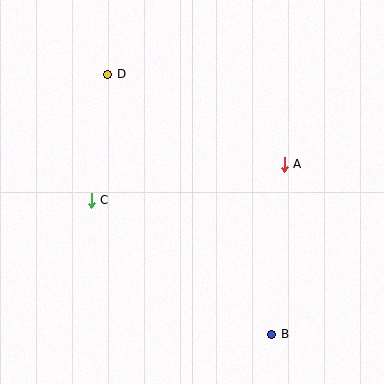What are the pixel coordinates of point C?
Point C is at (91, 200).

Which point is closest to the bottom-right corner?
Point B is closest to the bottom-right corner.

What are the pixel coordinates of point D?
Point D is at (108, 74).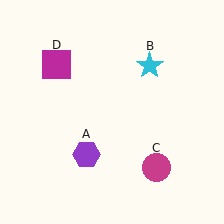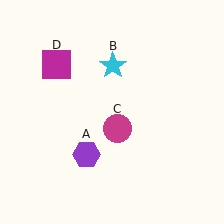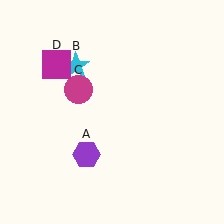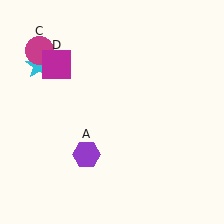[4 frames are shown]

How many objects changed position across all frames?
2 objects changed position: cyan star (object B), magenta circle (object C).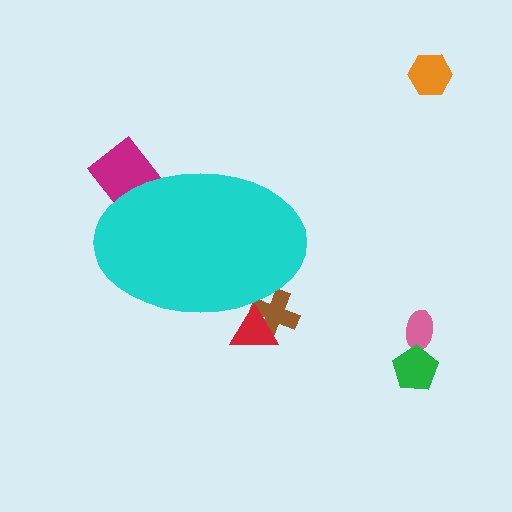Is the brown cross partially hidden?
Yes, the brown cross is partially hidden behind the cyan ellipse.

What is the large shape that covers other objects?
A cyan ellipse.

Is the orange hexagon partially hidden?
No, the orange hexagon is fully visible.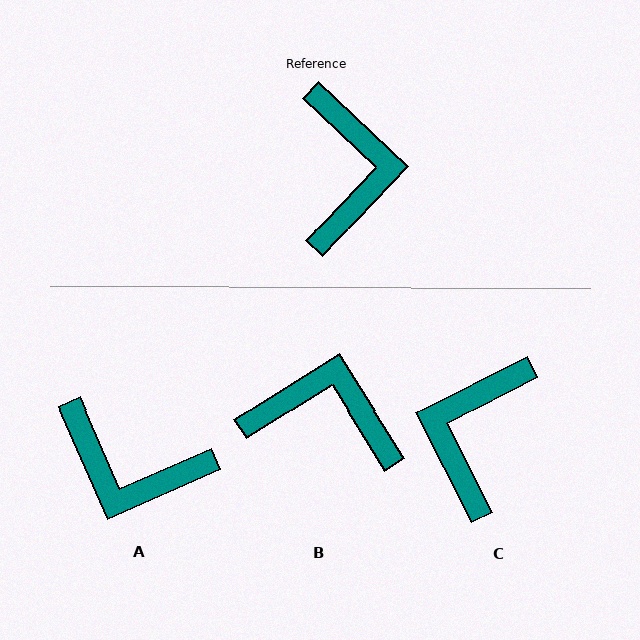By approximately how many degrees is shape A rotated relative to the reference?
Approximately 113 degrees clockwise.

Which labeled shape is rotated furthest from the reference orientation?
C, about 160 degrees away.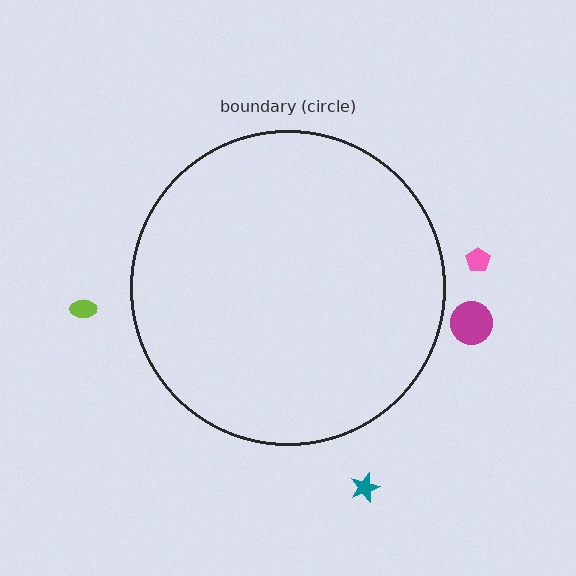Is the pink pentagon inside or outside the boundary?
Outside.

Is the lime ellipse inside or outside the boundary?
Outside.